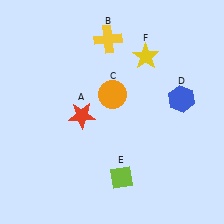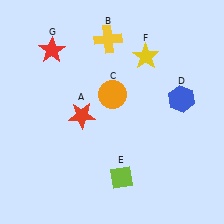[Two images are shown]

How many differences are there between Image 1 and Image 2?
There is 1 difference between the two images.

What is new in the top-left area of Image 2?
A red star (G) was added in the top-left area of Image 2.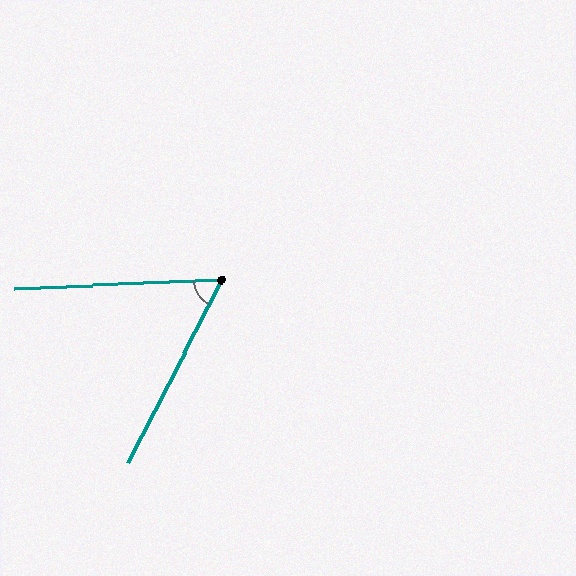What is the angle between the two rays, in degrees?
Approximately 61 degrees.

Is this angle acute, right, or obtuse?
It is acute.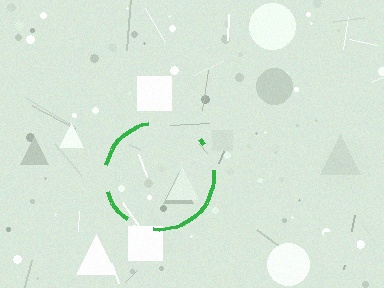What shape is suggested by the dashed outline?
The dashed outline suggests a circle.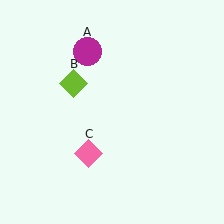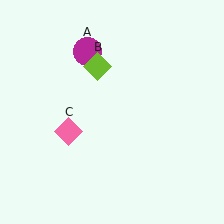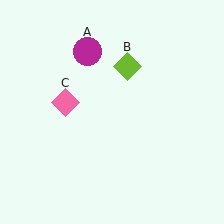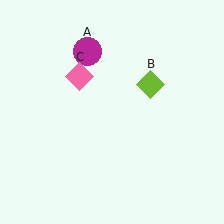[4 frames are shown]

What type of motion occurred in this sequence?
The lime diamond (object B), pink diamond (object C) rotated clockwise around the center of the scene.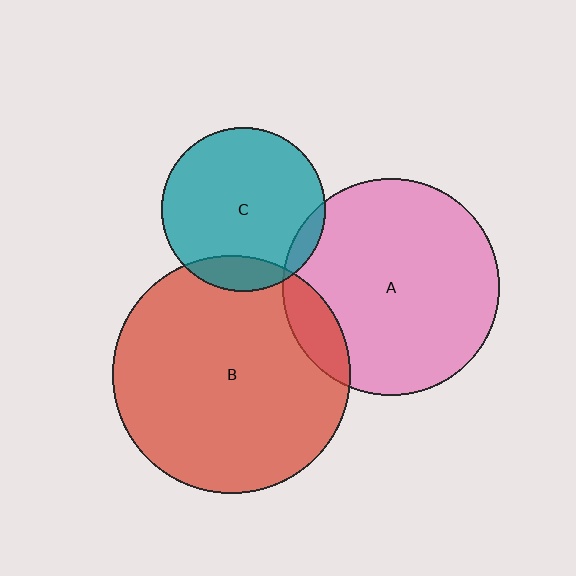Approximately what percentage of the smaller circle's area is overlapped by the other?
Approximately 10%.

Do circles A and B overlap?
Yes.